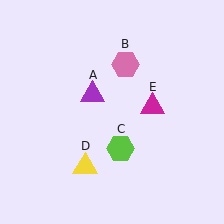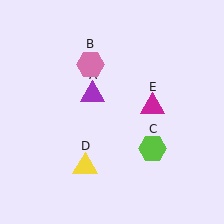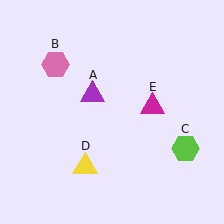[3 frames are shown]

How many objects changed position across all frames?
2 objects changed position: pink hexagon (object B), lime hexagon (object C).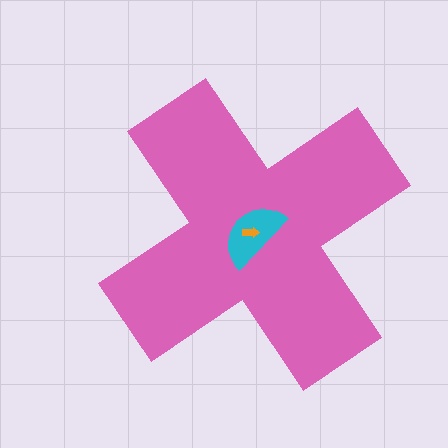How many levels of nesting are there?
3.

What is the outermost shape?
The pink cross.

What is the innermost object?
The orange arrow.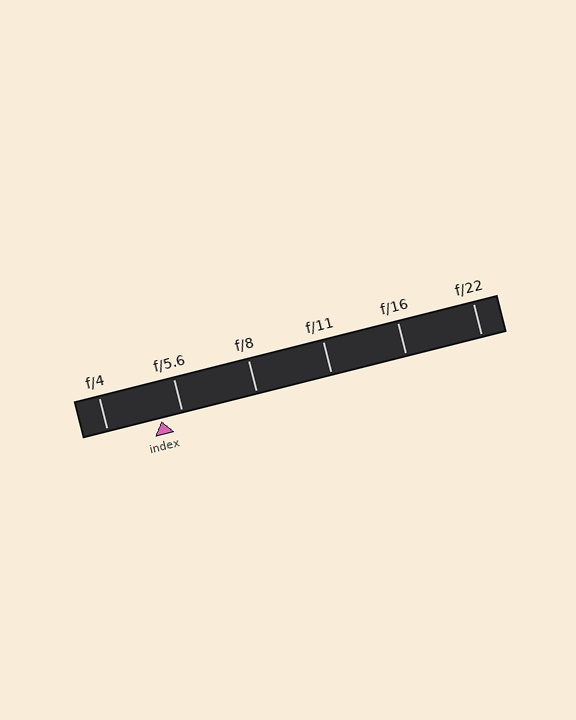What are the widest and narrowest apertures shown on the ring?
The widest aperture shown is f/4 and the narrowest is f/22.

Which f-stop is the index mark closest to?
The index mark is closest to f/5.6.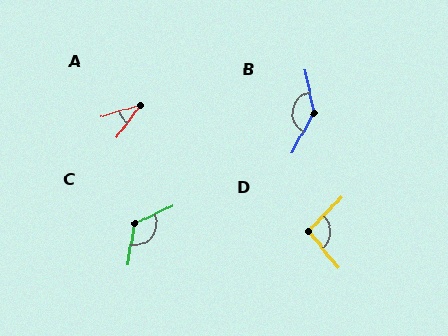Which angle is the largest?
B, at approximately 140 degrees.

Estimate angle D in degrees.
Approximately 97 degrees.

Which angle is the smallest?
A, at approximately 36 degrees.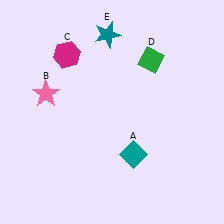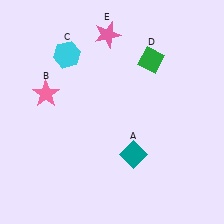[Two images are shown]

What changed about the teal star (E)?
In Image 1, E is teal. In Image 2, it changed to pink.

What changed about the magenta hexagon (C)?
In Image 1, C is magenta. In Image 2, it changed to cyan.